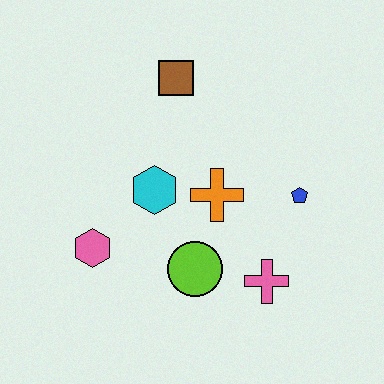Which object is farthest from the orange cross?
The pink hexagon is farthest from the orange cross.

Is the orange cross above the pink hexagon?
Yes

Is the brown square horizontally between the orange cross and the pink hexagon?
Yes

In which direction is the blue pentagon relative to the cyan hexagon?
The blue pentagon is to the right of the cyan hexagon.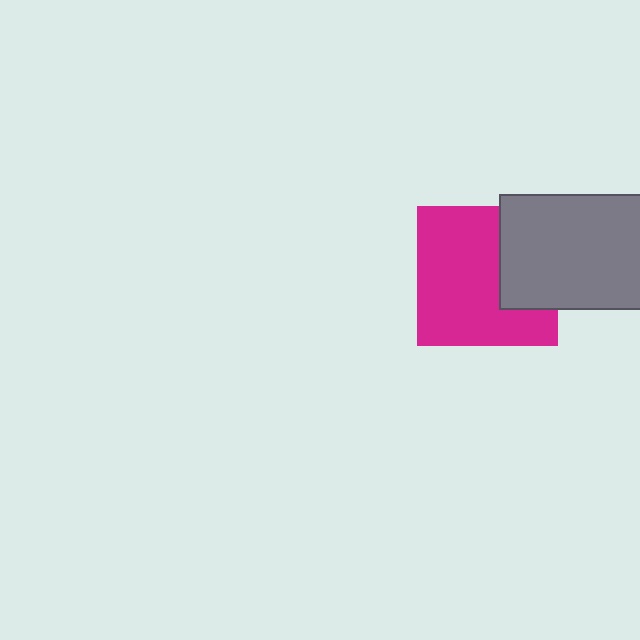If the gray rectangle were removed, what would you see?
You would see the complete magenta square.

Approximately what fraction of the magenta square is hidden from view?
Roughly 31% of the magenta square is hidden behind the gray rectangle.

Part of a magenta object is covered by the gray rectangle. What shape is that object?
It is a square.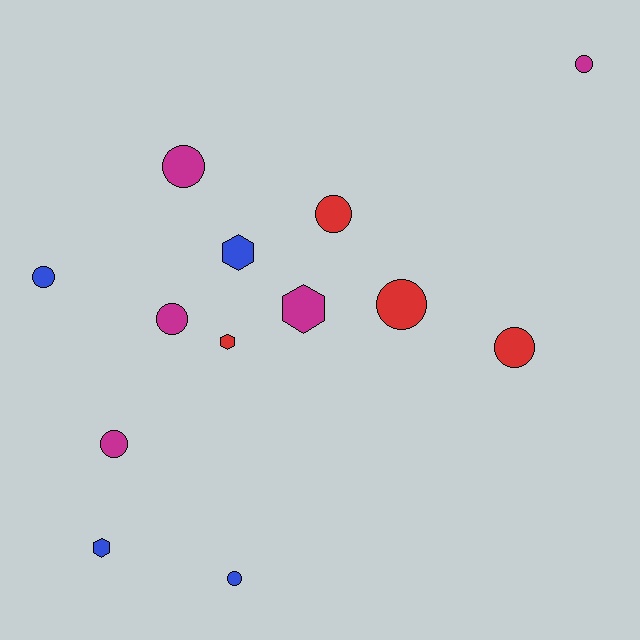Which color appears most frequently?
Magenta, with 5 objects.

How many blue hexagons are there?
There are 2 blue hexagons.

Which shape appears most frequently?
Circle, with 9 objects.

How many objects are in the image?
There are 13 objects.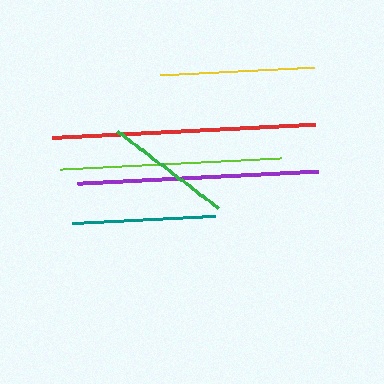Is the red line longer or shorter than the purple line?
The red line is longer than the purple line.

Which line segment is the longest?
The red line is the longest at approximately 263 pixels.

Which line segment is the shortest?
The green line is the shortest at approximately 127 pixels.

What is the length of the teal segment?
The teal segment is approximately 142 pixels long.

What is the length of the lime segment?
The lime segment is approximately 222 pixels long.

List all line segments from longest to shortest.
From longest to shortest: red, purple, lime, yellow, teal, green.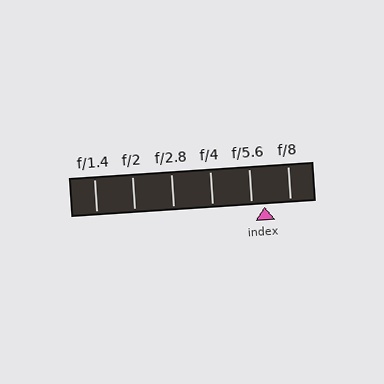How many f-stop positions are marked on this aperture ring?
There are 6 f-stop positions marked.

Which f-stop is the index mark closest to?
The index mark is closest to f/5.6.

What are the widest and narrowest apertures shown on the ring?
The widest aperture shown is f/1.4 and the narrowest is f/8.